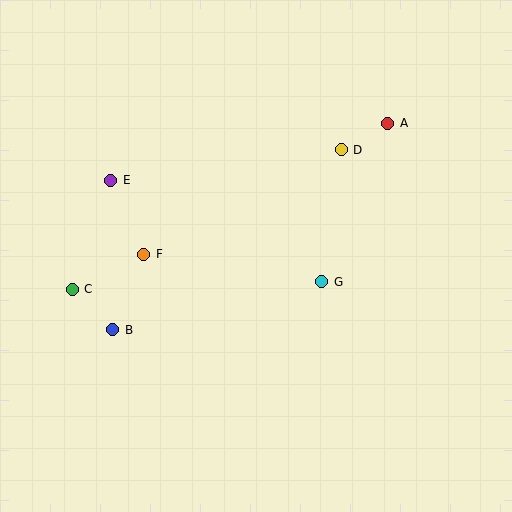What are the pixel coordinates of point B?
Point B is at (113, 330).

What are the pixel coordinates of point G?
Point G is at (322, 282).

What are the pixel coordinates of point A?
Point A is at (388, 123).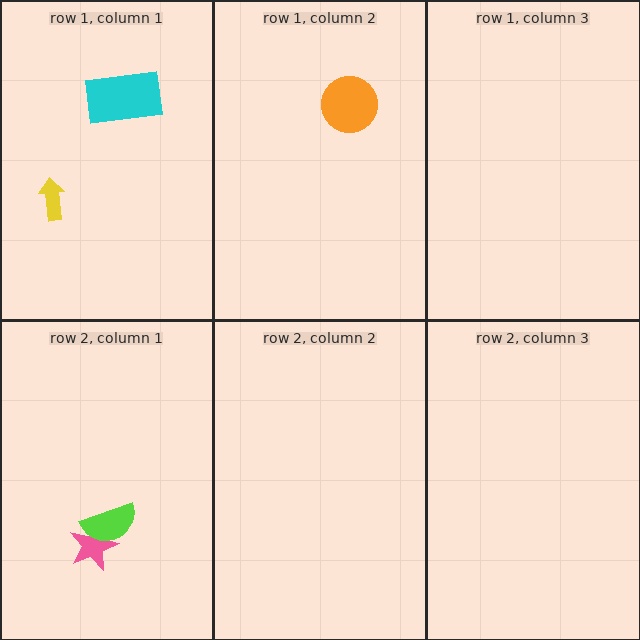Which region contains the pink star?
The row 2, column 1 region.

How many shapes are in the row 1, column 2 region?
1.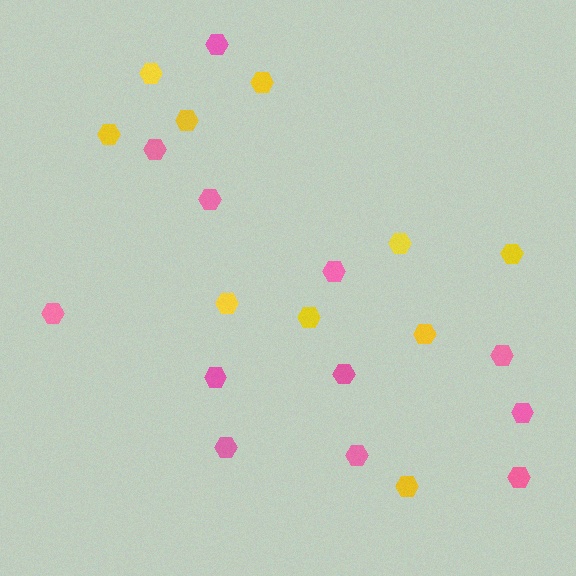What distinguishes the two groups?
There are 2 groups: one group of pink hexagons (12) and one group of yellow hexagons (10).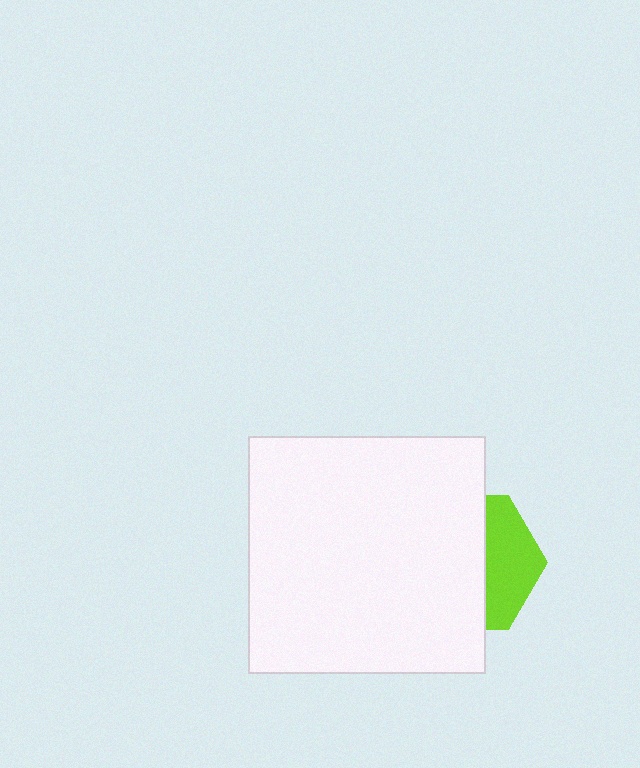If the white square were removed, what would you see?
You would see the complete lime hexagon.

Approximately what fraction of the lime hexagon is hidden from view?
Roughly 63% of the lime hexagon is hidden behind the white square.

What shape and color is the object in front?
The object in front is a white square.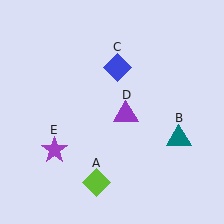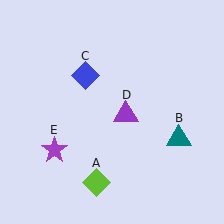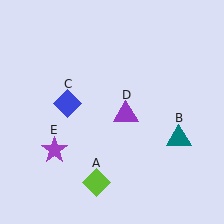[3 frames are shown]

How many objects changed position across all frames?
1 object changed position: blue diamond (object C).